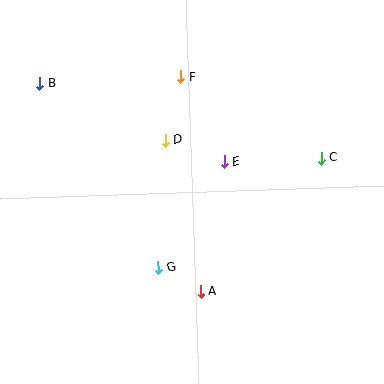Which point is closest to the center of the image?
Point E at (224, 161) is closest to the center.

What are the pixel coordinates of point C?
Point C is at (321, 158).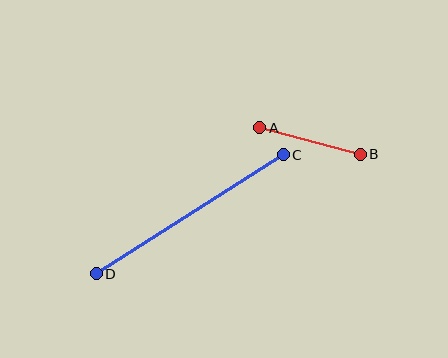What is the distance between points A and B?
The distance is approximately 104 pixels.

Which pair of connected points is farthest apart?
Points C and D are farthest apart.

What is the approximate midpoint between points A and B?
The midpoint is at approximately (310, 141) pixels.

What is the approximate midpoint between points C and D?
The midpoint is at approximately (190, 214) pixels.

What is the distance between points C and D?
The distance is approximately 222 pixels.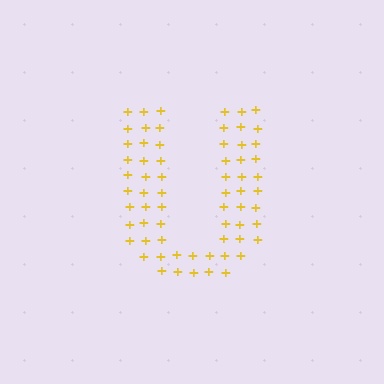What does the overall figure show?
The overall figure shows the letter U.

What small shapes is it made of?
It is made of small plus signs.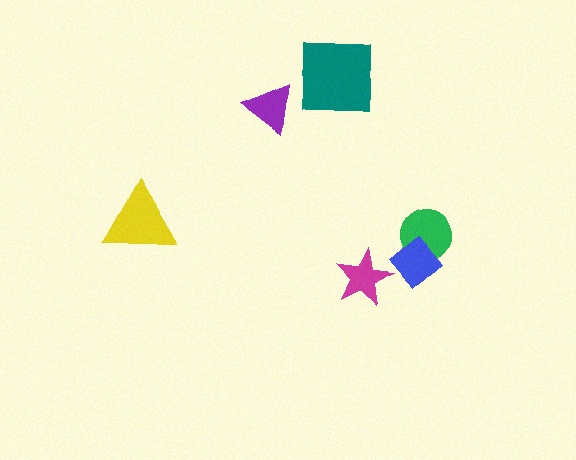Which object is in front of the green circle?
The blue diamond is in front of the green circle.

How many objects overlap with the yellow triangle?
0 objects overlap with the yellow triangle.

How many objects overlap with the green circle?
1 object overlaps with the green circle.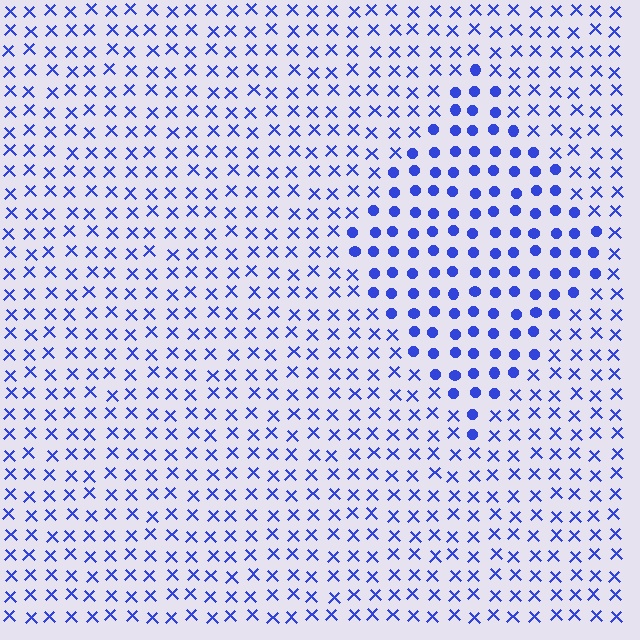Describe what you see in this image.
The image is filled with small blue elements arranged in a uniform grid. A diamond-shaped region contains circles, while the surrounding area contains X marks. The boundary is defined purely by the change in element shape.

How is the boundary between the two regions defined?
The boundary is defined by a change in element shape: circles inside vs. X marks outside. All elements share the same color and spacing.